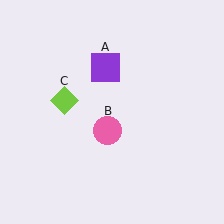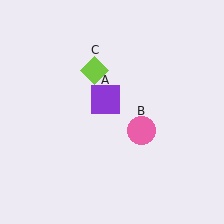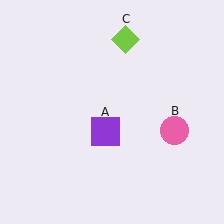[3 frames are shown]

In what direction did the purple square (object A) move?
The purple square (object A) moved down.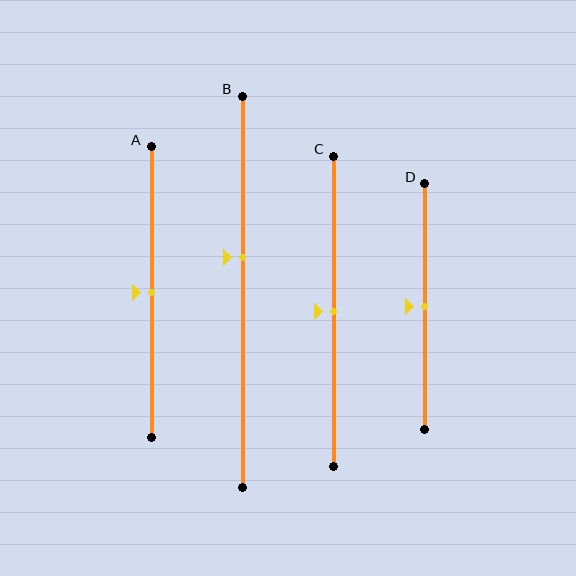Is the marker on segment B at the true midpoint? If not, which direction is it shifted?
No, the marker on segment B is shifted upward by about 9% of the segment length.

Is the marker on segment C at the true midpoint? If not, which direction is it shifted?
Yes, the marker on segment C is at the true midpoint.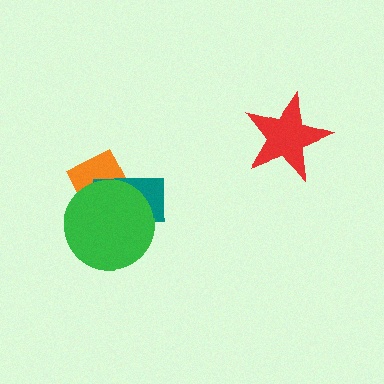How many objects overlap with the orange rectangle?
2 objects overlap with the orange rectangle.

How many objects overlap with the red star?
0 objects overlap with the red star.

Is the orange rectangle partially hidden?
Yes, it is partially covered by another shape.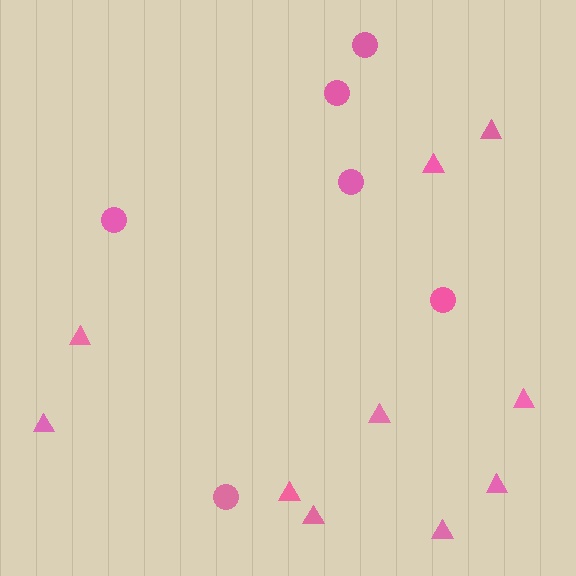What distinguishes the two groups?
There are 2 groups: one group of triangles (10) and one group of circles (6).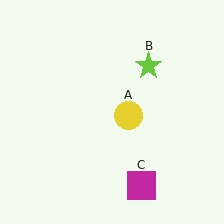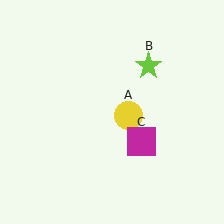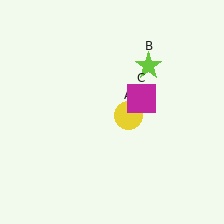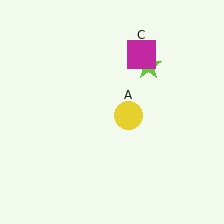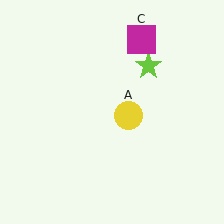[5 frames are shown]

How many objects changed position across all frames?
1 object changed position: magenta square (object C).